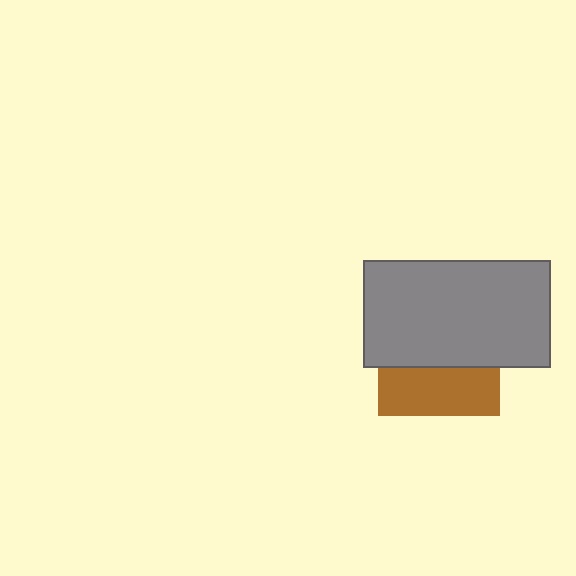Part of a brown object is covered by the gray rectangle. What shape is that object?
It is a square.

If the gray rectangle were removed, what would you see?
You would see the complete brown square.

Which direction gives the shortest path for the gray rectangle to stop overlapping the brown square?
Moving up gives the shortest separation.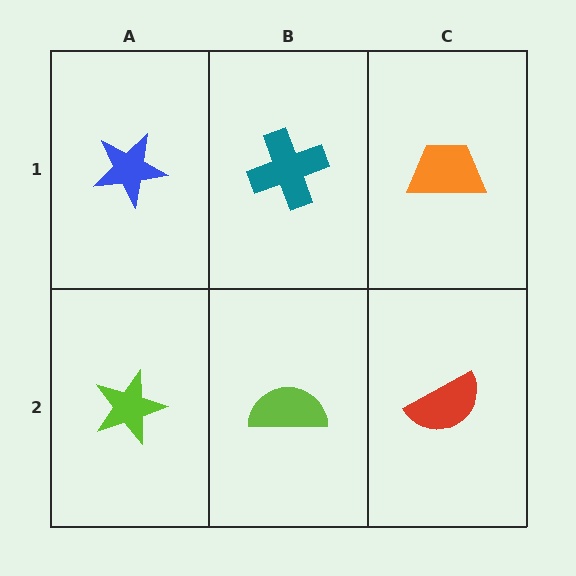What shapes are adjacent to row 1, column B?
A lime semicircle (row 2, column B), a blue star (row 1, column A), an orange trapezoid (row 1, column C).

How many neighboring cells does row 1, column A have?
2.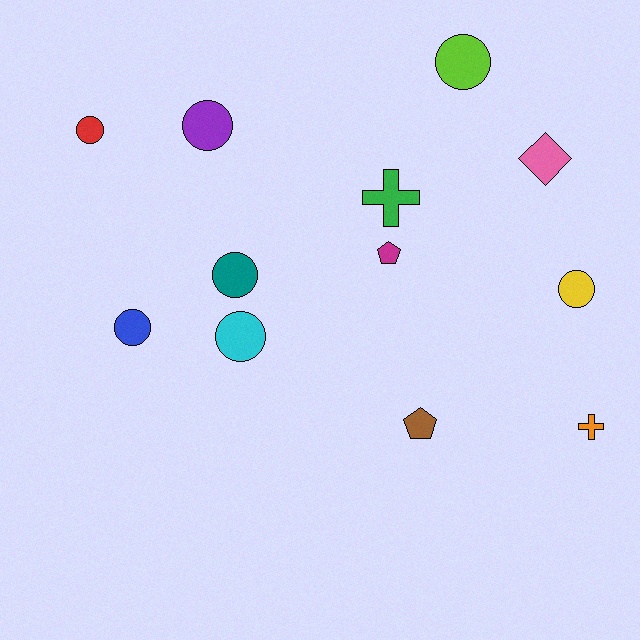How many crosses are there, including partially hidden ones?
There are 2 crosses.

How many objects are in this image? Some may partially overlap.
There are 12 objects.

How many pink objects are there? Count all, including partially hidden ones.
There is 1 pink object.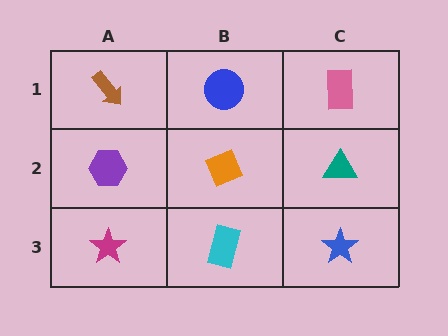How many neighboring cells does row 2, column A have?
3.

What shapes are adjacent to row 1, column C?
A teal triangle (row 2, column C), a blue circle (row 1, column B).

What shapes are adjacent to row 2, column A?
A brown arrow (row 1, column A), a magenta star (row 3, column A), an orange diamond (row 2, column B).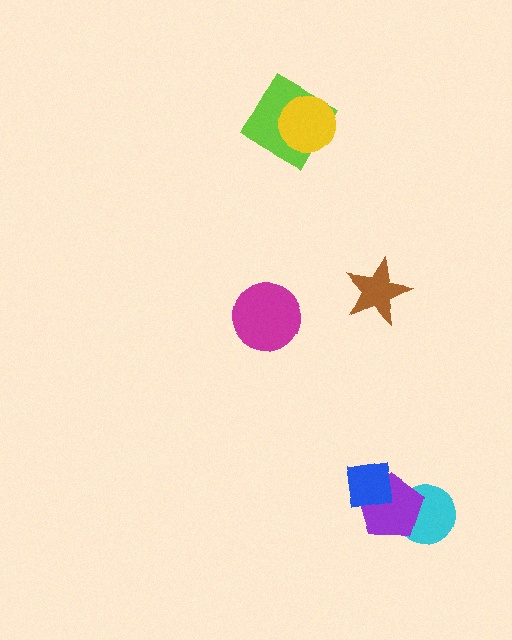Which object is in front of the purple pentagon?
The blue square is in front of the purple pentagon.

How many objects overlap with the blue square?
1 object overlaps with the blue square.